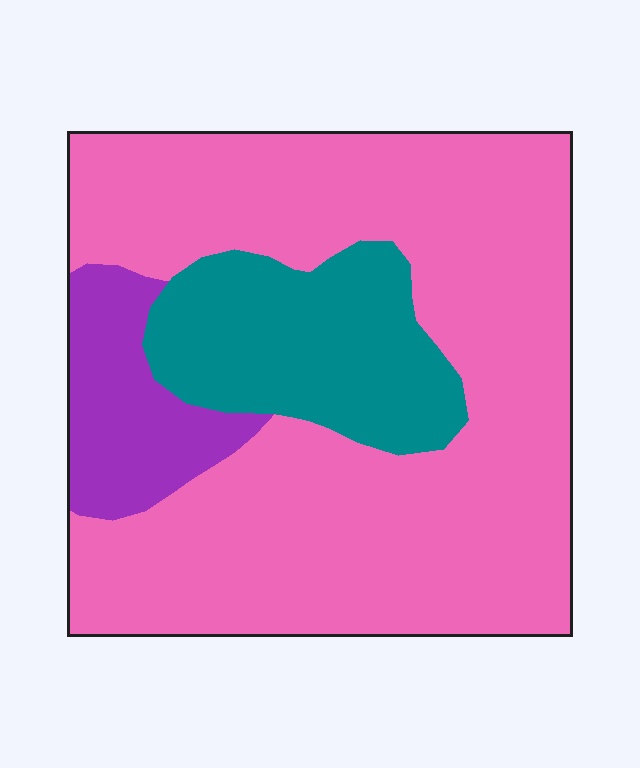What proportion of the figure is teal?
Teal takes up less than a quarter of the figure.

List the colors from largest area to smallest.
From largest to smallest: pink, teal, purple.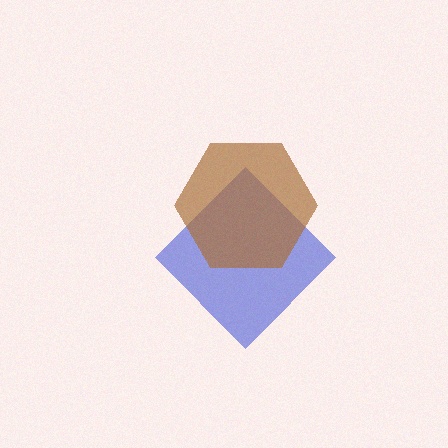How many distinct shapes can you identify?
There are 2 distinct shapes: a blue diamond, a brown hexagon.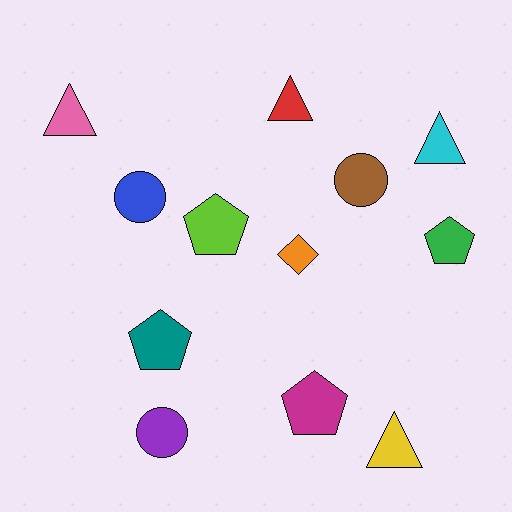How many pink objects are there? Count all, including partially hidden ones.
There is 1 pink object.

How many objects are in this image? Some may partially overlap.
There are 12 objects.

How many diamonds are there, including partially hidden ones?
There is 1 diamond.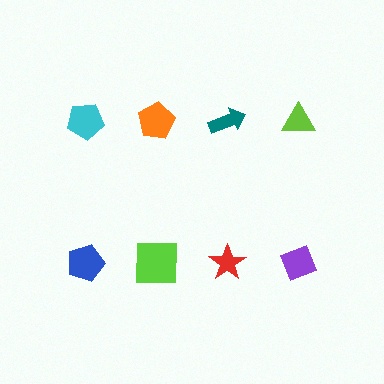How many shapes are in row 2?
4 shapes.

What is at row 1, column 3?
A teal arrow.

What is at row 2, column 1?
A blue pentagon.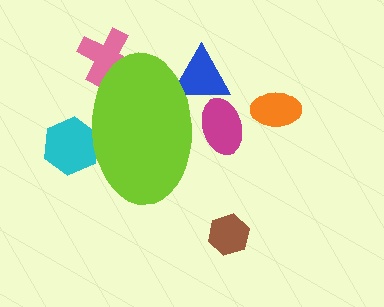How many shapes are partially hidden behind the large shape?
4 shapes are partially hidden.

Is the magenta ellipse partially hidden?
Yes, the magenta ellipse is partially hidden behind the lime ellipse.